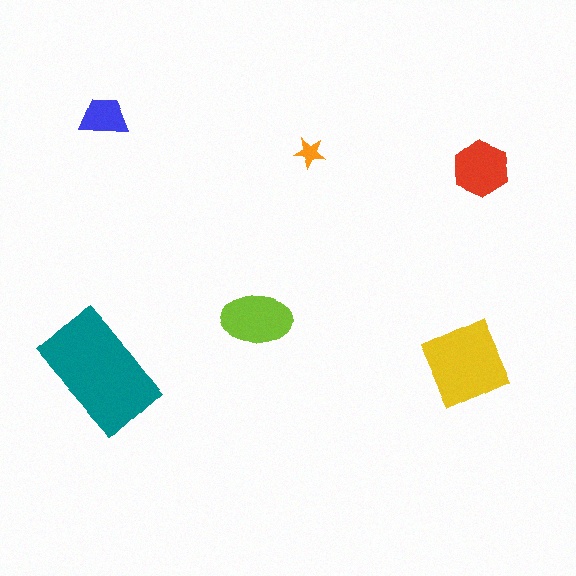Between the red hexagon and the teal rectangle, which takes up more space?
The teal rectangle.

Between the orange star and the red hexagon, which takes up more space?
The red hexagon.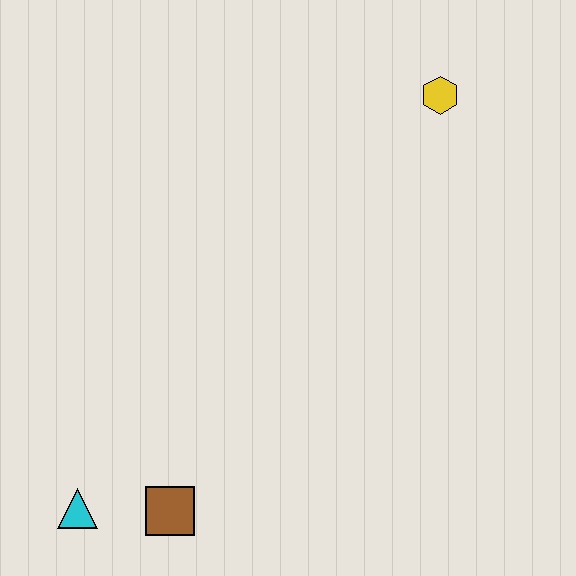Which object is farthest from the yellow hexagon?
The cyan triangle is farthest from the yellow hexagon.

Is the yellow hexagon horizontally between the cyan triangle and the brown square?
No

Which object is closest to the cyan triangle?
The brown square is closest to the cyan triangle.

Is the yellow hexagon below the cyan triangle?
No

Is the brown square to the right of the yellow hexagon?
No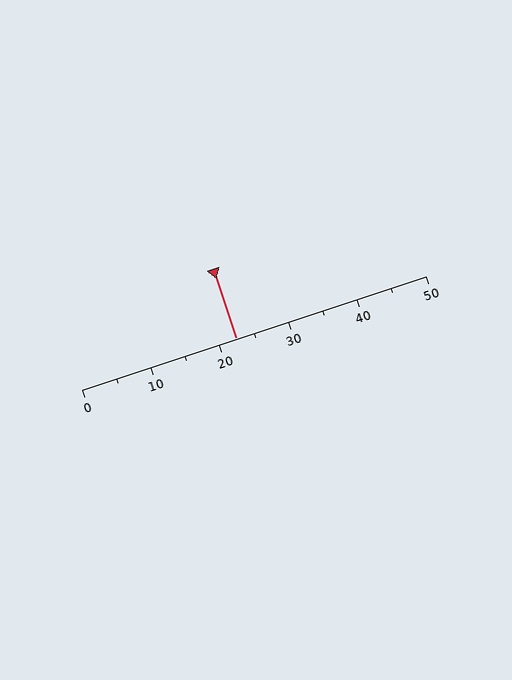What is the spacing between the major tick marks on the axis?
The major ticks are spaced 10 apart.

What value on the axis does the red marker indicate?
The marker indicates approximately 22.5.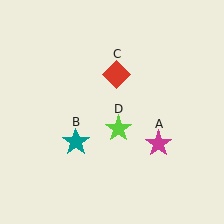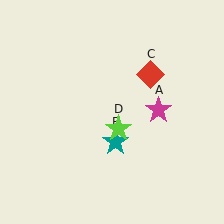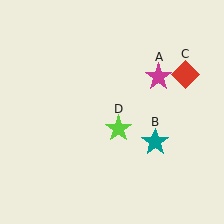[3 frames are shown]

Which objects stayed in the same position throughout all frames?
Lime star (object D) remained stationary.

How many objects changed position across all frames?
3 objects changed position: magenta star (object A), teal star (object B), red diamond (object C).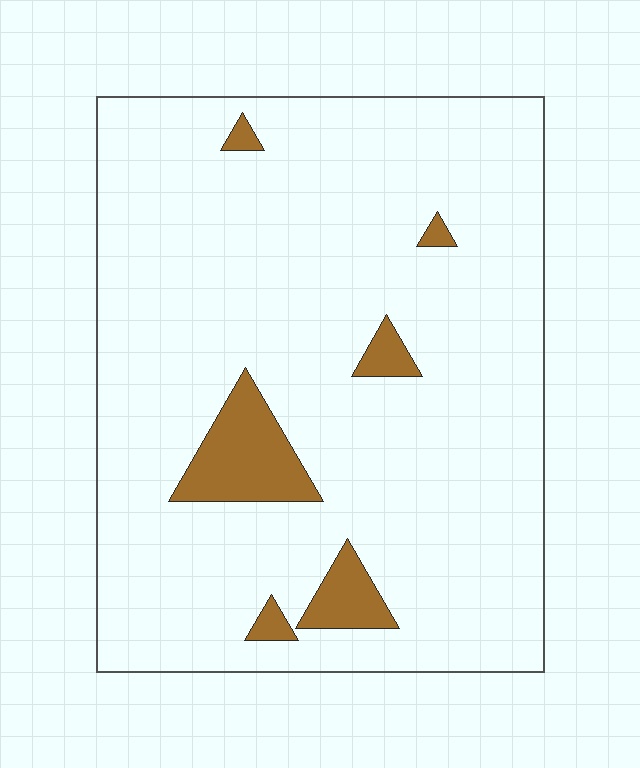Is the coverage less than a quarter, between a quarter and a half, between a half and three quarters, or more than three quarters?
Less than a quarter.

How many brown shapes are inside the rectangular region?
6.